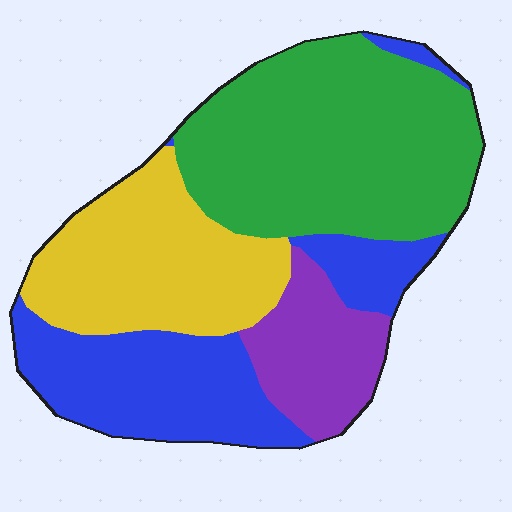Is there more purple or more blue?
Blue.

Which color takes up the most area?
Green, at roughly 35%.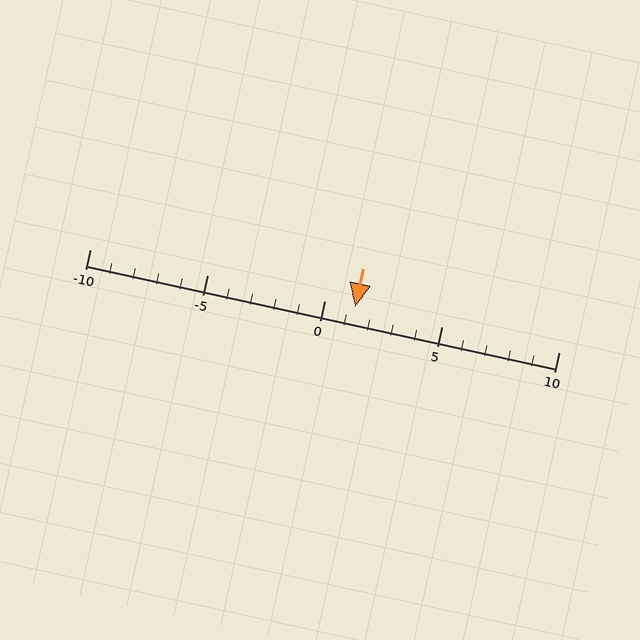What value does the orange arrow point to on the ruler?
The orange arrow points to approximately 1.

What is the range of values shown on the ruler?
The ruler shows values from -10 to 10.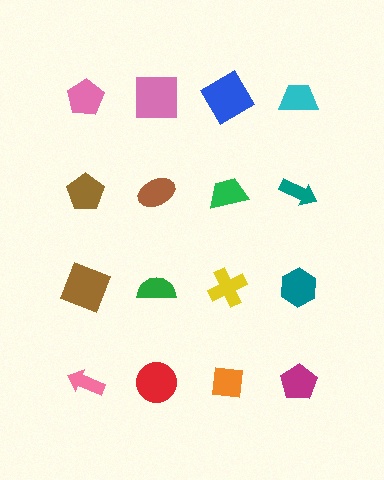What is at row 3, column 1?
A brown square.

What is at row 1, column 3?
A blue diamond.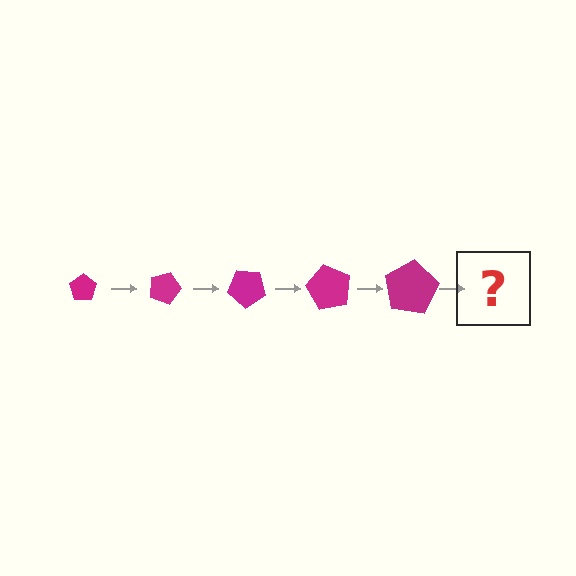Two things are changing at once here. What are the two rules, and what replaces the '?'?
The two rules are that the pentagon grows larger each step and it rotates 20 degrees each step. The '?' should be a pentagon, larger than the previous one and rotated 100 degrees from the start.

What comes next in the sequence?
The next element should be a pentagon, larger than the previous one and rotated 100 degrees from the start.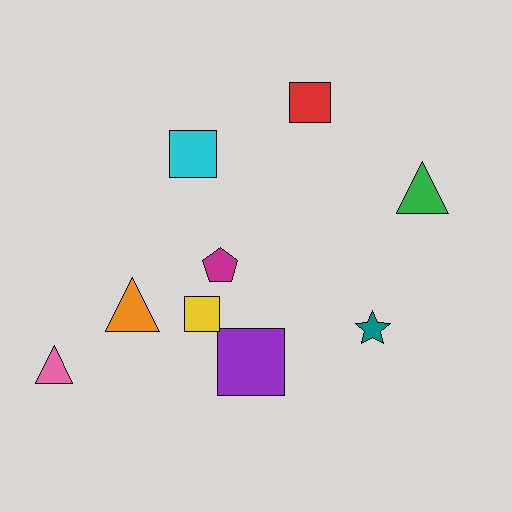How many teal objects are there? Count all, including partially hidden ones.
There is 1 teal object.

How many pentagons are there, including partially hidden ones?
There is 1 pentagon.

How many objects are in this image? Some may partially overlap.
There are 9 objects.